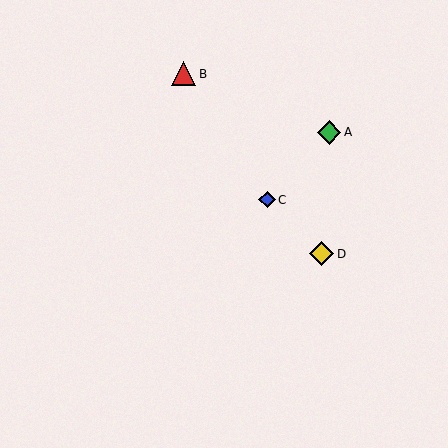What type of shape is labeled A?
Shape A is a green diamond.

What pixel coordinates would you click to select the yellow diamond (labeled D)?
Click at (322, 254) to select the yellow diamond D.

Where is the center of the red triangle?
The center of the red triangle is at (183, 74).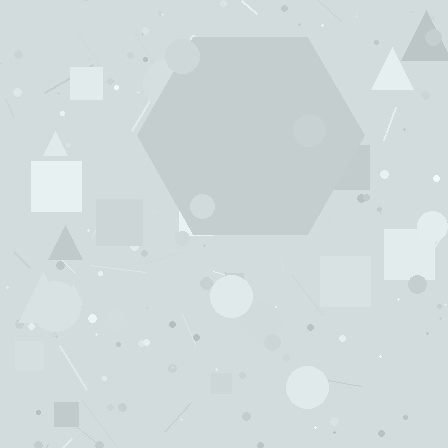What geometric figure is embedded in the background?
A hexagon is embedded in the background.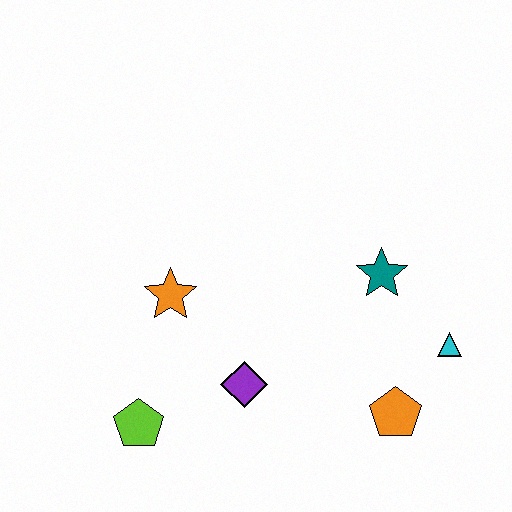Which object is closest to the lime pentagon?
The purple diamond is closest to the lime pentagon.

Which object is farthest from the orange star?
The cyan triangle is farthest from the orange star.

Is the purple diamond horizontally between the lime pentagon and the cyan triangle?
Yes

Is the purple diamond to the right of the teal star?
No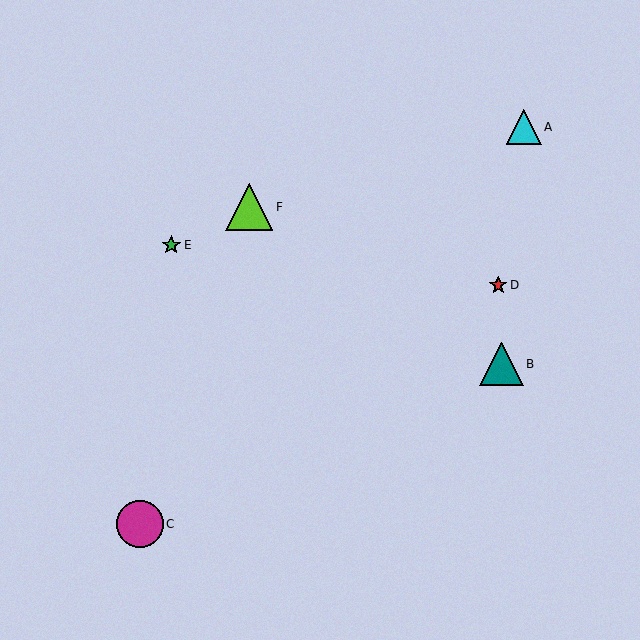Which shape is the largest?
The lime triangle (labeled F) is the largest.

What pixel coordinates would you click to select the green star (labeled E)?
Click at (171, 245) to select the green star E.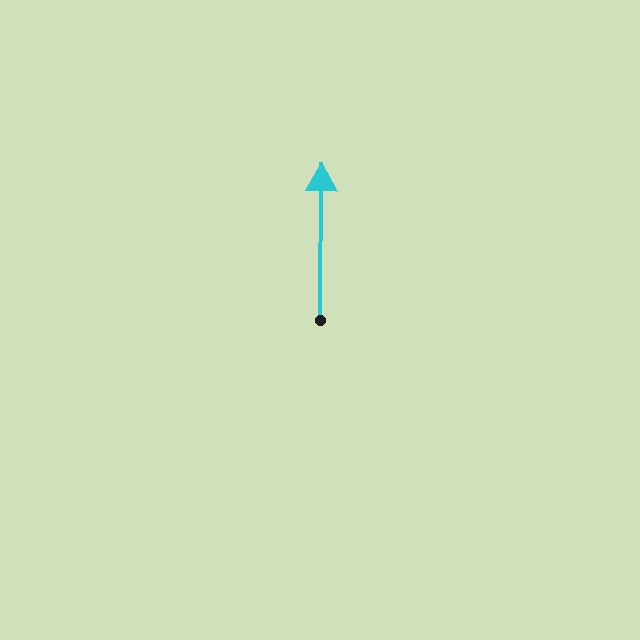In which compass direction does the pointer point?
North.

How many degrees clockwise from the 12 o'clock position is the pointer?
Approximately 1 degrees.